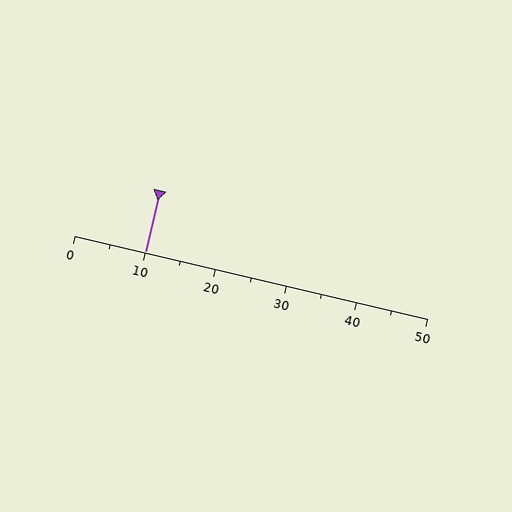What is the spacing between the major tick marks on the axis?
The major ticks are spaced 10 apart.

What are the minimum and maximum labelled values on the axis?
The axis runs from 0 to 50.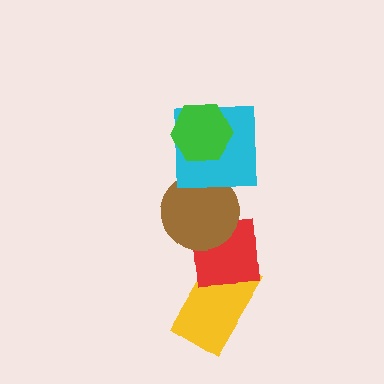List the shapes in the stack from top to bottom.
From top to bottom: the green hexagon, the cyan square, the brown circle, the red square, the yellow rectangle.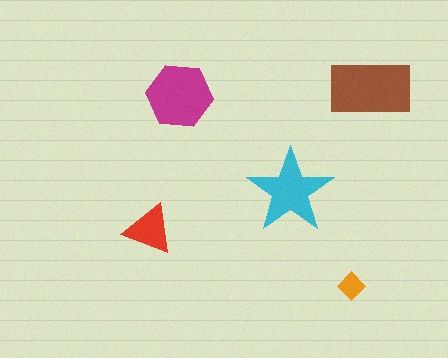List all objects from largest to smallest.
The brown rectangle, the magenta hexagon, the cyan star, the red triangle, the orange diamond.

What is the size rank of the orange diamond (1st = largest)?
5th.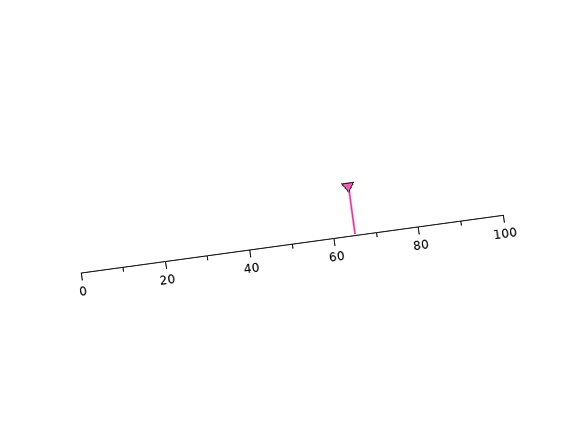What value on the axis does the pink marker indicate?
The marker indicates approximately 65.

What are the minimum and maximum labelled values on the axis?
The axis runs from 0 to 100.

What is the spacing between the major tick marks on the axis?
The major ticks are spaced 20 apart.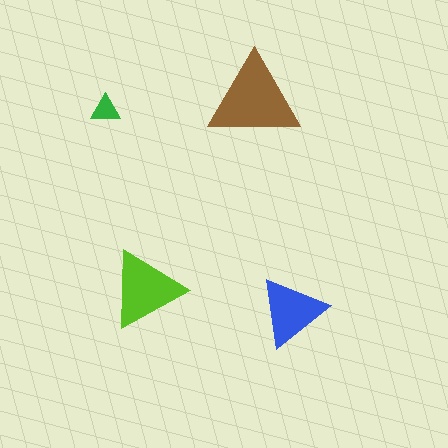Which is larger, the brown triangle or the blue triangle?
The brown one.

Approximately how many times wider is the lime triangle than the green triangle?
About 2.5 times wider.